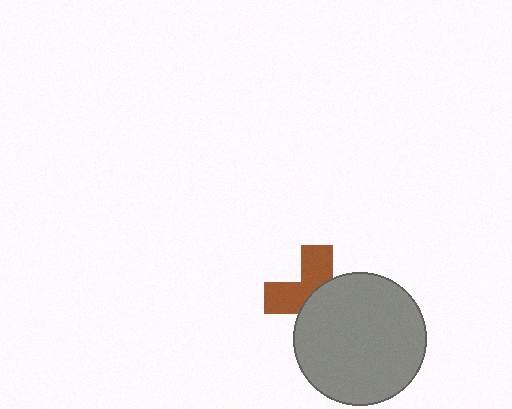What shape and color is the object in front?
The object in front is a gray circle.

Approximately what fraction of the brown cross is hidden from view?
Roughly 55% of the brown cross is hidden behind the gray circle.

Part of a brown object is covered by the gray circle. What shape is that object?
It is a cross.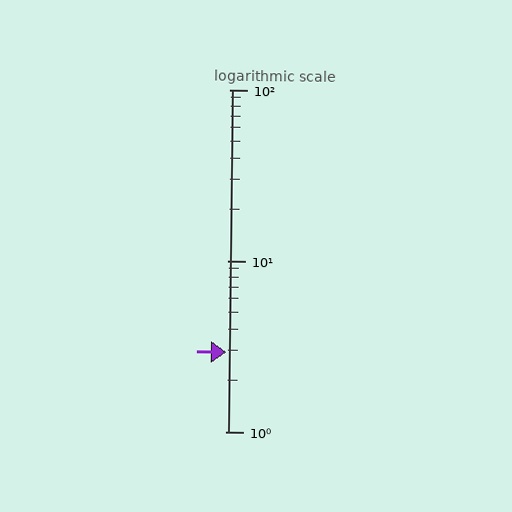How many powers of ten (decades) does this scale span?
The scale spans 2 decades, from 1 to 100.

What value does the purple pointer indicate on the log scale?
The pointer indicates approximately 2.9.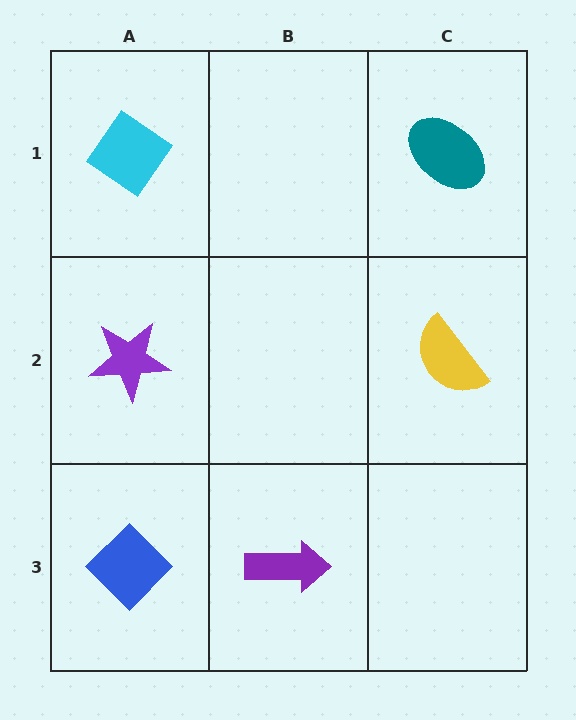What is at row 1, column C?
A teal ellipse.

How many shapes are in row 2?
2 shapes.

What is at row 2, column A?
A purple star.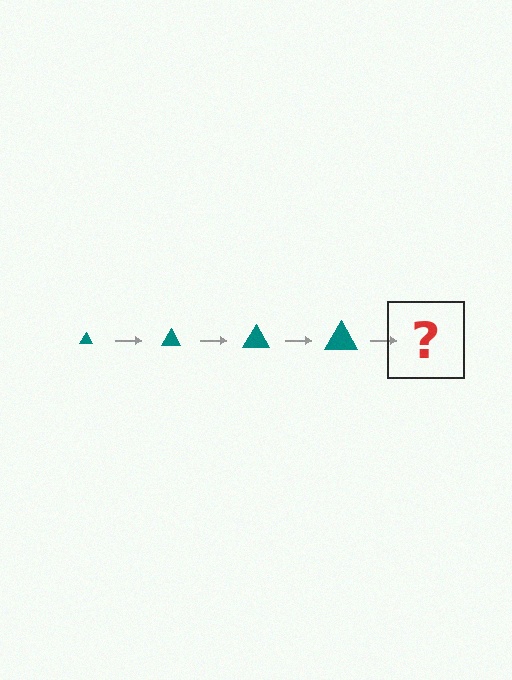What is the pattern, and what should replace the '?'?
The pattern is that the triangle gets progressively larger each step. The '?' should be a teal triangle, larger than the previous one.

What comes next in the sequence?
The next element should be a teal triangle, larger than the previous one.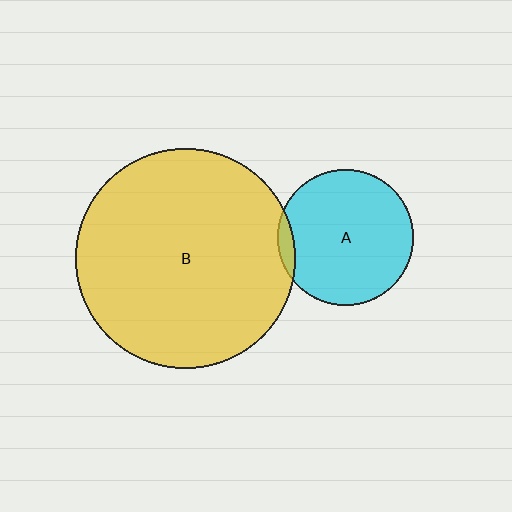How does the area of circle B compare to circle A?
Approximately 2.6 times.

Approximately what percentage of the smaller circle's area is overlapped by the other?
Approximately 5%.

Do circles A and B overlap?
Yes.